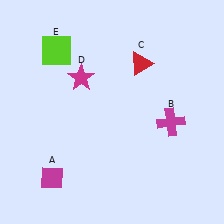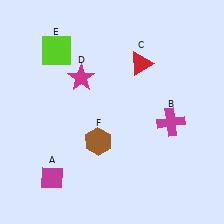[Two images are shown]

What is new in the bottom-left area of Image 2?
A brown hexagon (F) was added in the bottom-left area of Image 2.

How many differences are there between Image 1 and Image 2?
There is 1 difference between the two images.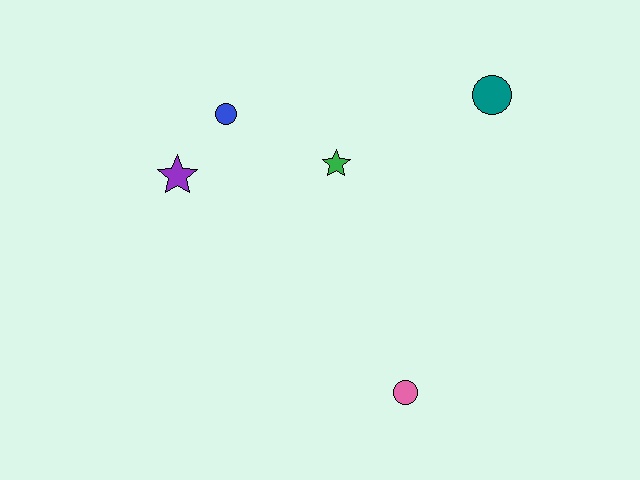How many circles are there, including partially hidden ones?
There are 3 circles.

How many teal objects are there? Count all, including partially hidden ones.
There is 1 teal object.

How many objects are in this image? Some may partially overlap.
There are 5 objects.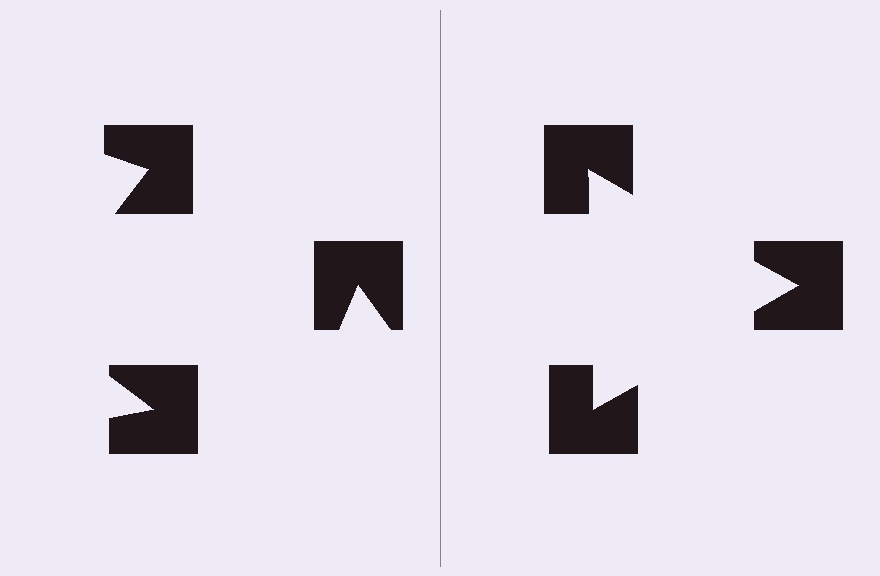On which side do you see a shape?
An illusory triangle appears on the right side. On the left side the wedge cuts are rotated, so no coherent shape forms.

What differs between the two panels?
The notched squares are positioned identically on both sides; only the wedge orientations differ. On the right they align to a triangle; on the left they are misaligned.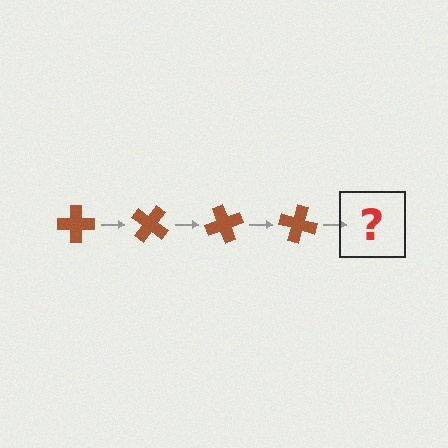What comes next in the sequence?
The next element should be a brown cross rotated 140 degrees.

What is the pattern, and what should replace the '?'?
The pattern is that the cross rotates 35 degrees each step. The '?' should be a brown cross rotated 140 degrees.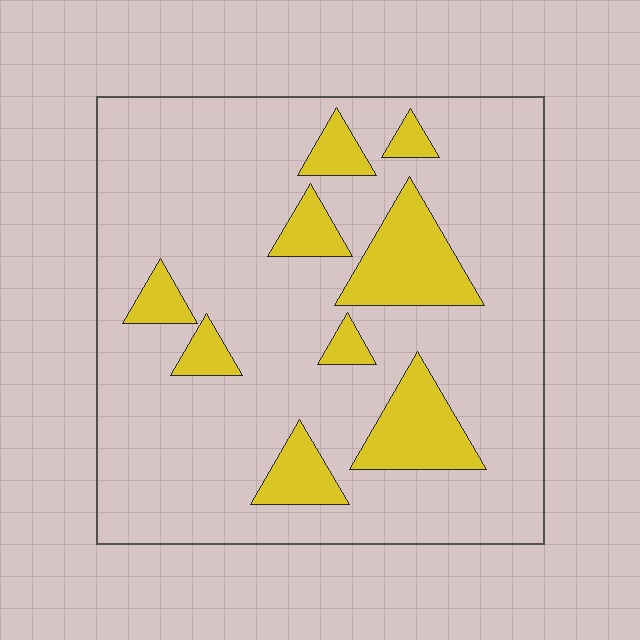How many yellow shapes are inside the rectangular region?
9.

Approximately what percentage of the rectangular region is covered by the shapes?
Approximately 20%.